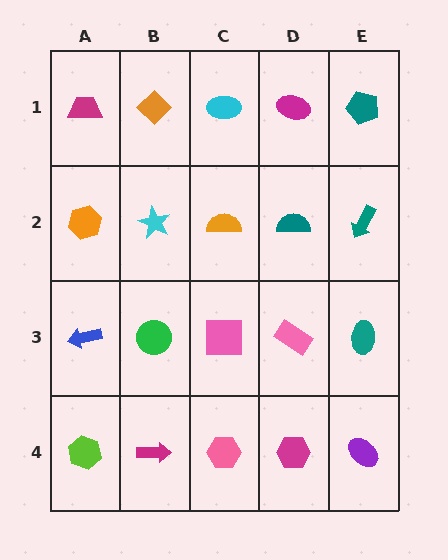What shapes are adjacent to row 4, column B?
A green circle (row 3, column B), a lime hexagon (row 4, column A), a pink hexagon (row 4, column C).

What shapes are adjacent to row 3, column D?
A teal semicircle (row 2, column D), a magenta hexagon (row 4, column D), a pink square (row 3, column C), a teal ellipse (row 3, column E).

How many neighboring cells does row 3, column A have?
3.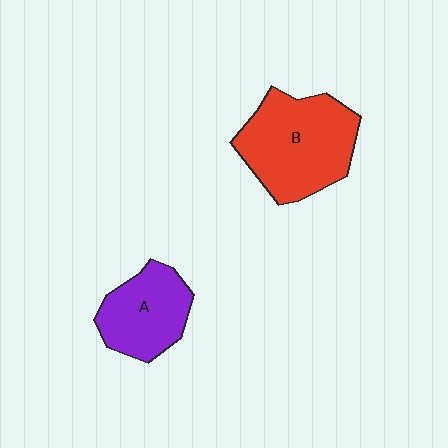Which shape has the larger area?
Shape B (red).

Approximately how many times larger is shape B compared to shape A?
Approximately 1.5 times.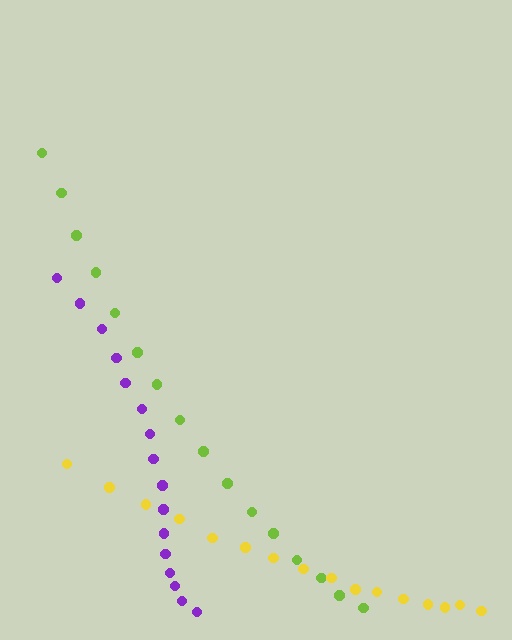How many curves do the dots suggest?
There are 3 distinct paths.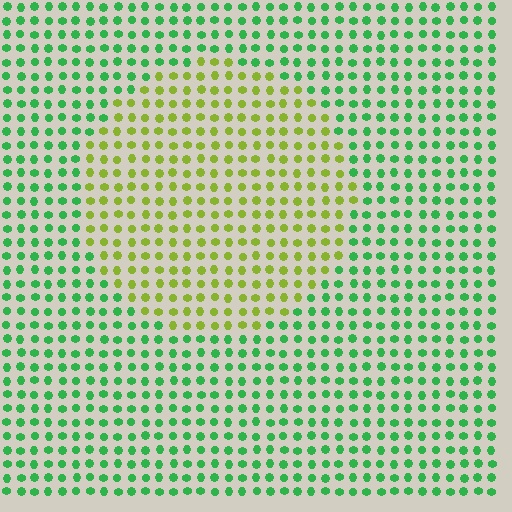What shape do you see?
I see a circle.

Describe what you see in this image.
The image is filled with small green elements in a uniform arrangement. A circle-shaped region is visible where the elements are tinted to a slightly different hue, forming a subtle color boundary.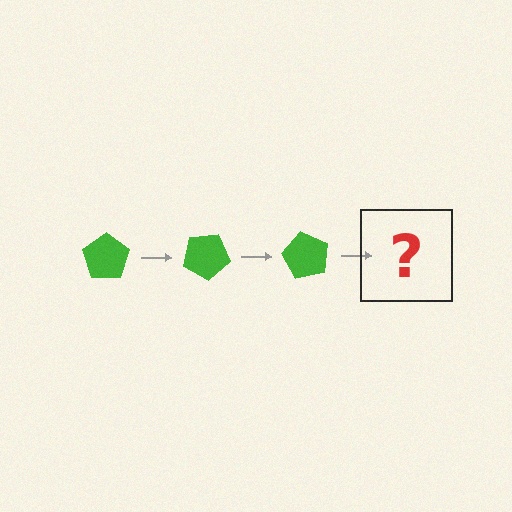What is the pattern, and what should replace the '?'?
The pattern is that the pentagon rotates 30 degrees each step. The '?' should be a green pentagon rotated 90 degrees.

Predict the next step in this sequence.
The next step is a green pentagon rotated 90 degrees.